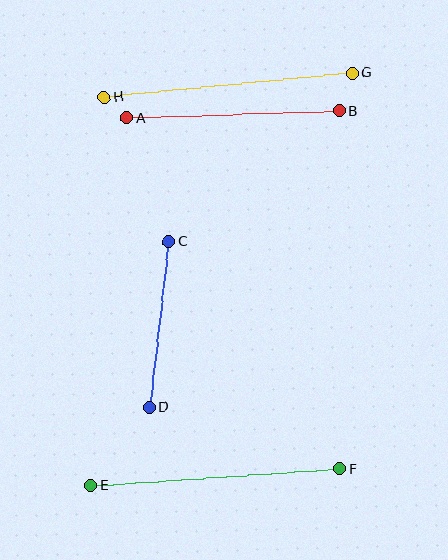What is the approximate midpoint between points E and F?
The midpoint is at approximately (215, 477) pixels.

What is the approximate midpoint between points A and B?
The midpoint is at approximately (233, 115) pixels.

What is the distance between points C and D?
The distance is approximately 166 pixels.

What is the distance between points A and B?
The distance is approximately 213 pixels.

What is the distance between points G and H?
The distance is approximately 249 pixels.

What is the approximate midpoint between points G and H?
The midpoint is at approximately (228, 85) pixels.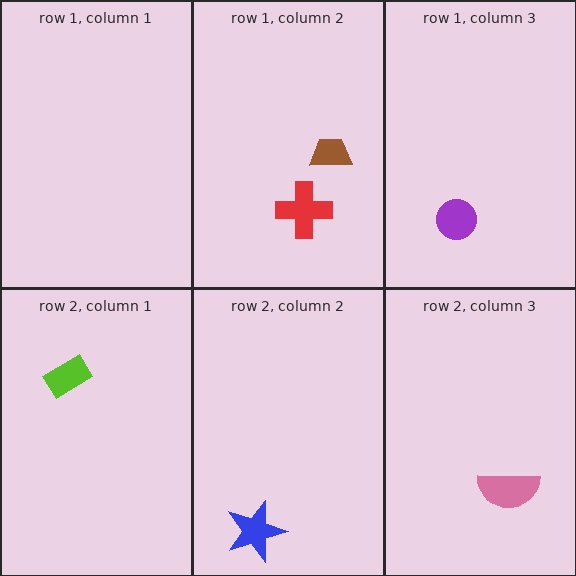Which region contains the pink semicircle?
The row 2, column 3 region.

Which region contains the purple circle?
The row 1, column 3 region.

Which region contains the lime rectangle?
The row 2, column 1 region.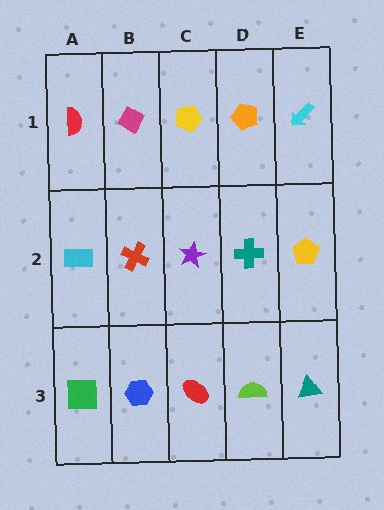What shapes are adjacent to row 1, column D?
A teal cross (row 2, column D), a yellow pentagon (row 1, column C), a cyan arrow (row 1, column E).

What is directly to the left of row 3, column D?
A red ellipse.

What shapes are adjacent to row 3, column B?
A red cross (row 2, column B), a green square (row 3, column A), a red ellipse (row 3, column C).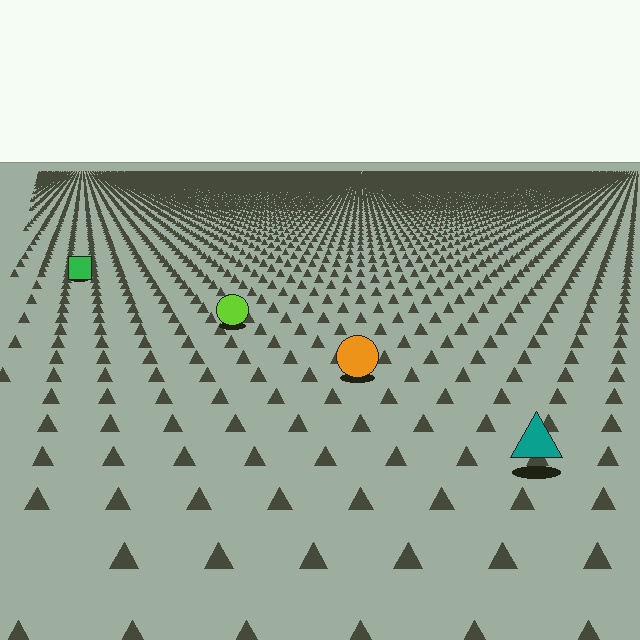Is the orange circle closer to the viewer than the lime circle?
Yes. The orange circle is closer — you can tell from the texture gradient: the ground texture is coarser near it.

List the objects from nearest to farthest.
From nearest to farthest: the teal triangle, the orange circle, the lime circle, the green square.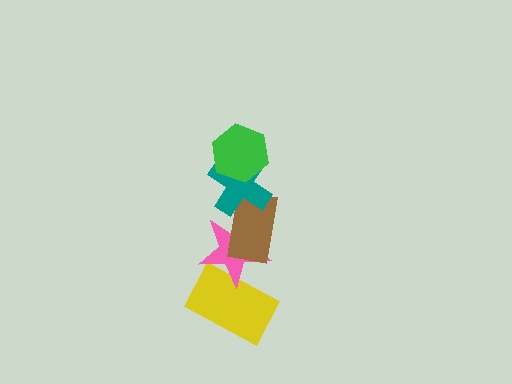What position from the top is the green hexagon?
The green hexagon is 1st from the top.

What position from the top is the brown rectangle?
The brown rectangle is 3rd from the top.